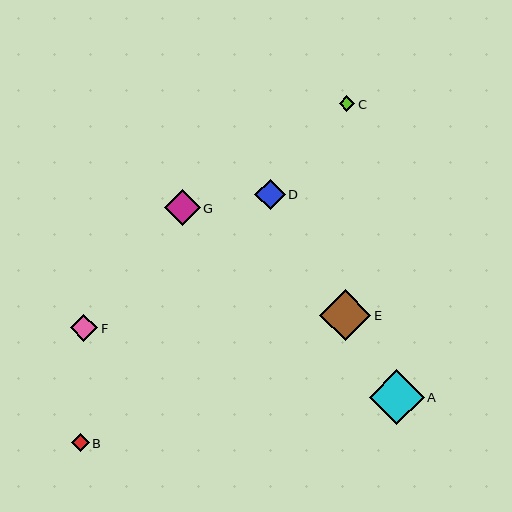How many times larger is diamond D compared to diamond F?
Diamond D is approximately 1.1 times the size of diamond F.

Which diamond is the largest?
Diamond A is the largest with a size of approximately 55 pixels.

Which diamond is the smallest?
Diamond C is the smallest with a size of approximately 16 pixels.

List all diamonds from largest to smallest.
From largest to smallest: A, E, G, D, F, B, C.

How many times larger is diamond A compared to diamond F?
Diamond A is approximately 2.0 times the size of diamond F.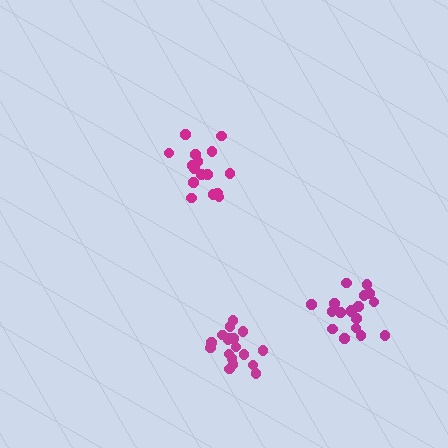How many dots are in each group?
Group 1: 16 dots, Group 2: 18 dots, Group 3: 18 dots (52 total).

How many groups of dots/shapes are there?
There are 3 groups.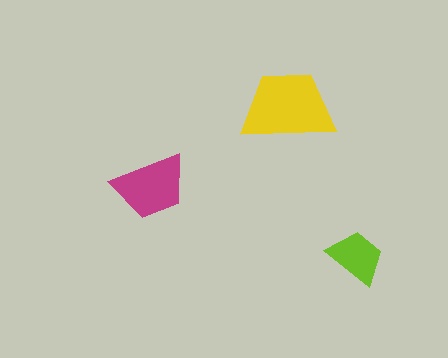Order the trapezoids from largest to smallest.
the yellow one, the magenta one, the lime one.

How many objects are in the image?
There are 3 objects in the image.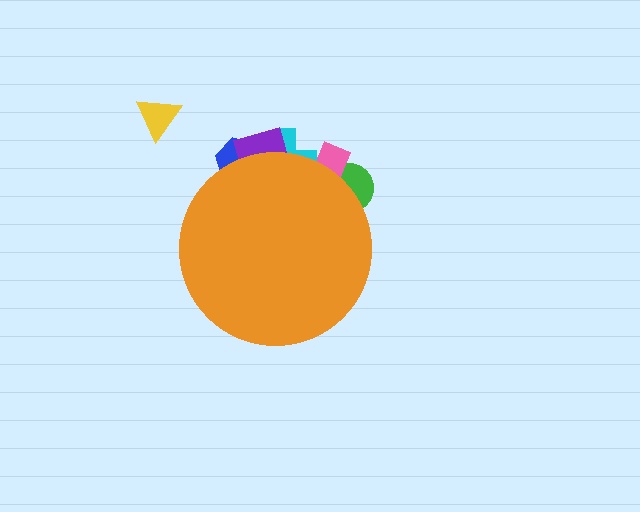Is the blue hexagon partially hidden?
Yes, the blue hexagon is partially hidden behind the orange circle.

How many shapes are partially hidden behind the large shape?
5 shapes are partially hidden.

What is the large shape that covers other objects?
An orange circle.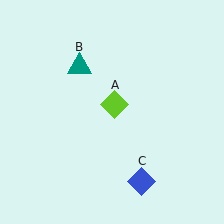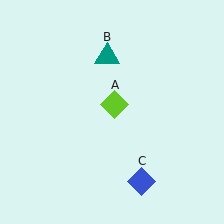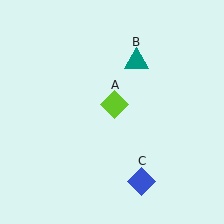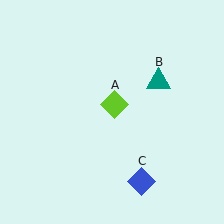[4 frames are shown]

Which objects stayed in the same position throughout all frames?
Lime diamond (object A) and blue diamond (object C) remained stationary.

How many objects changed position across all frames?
1 object changed position: teal triangle (object B).